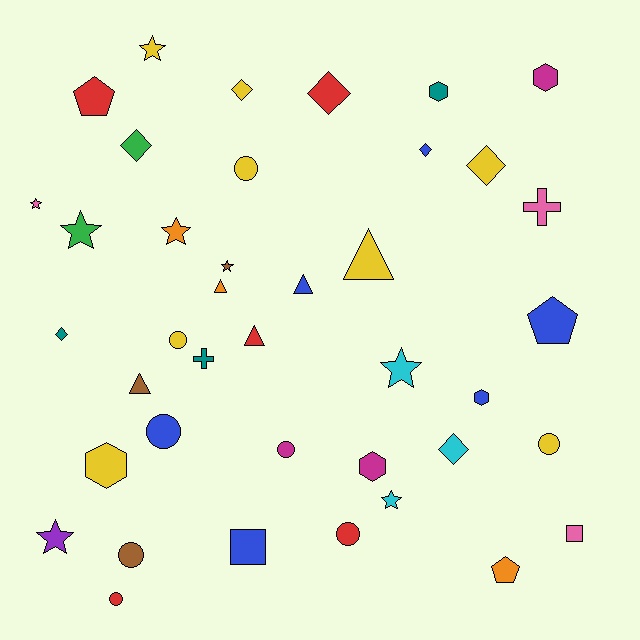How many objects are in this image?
There are 40 objects.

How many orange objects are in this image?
There are 3 orange objects.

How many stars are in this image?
There are 8 stars.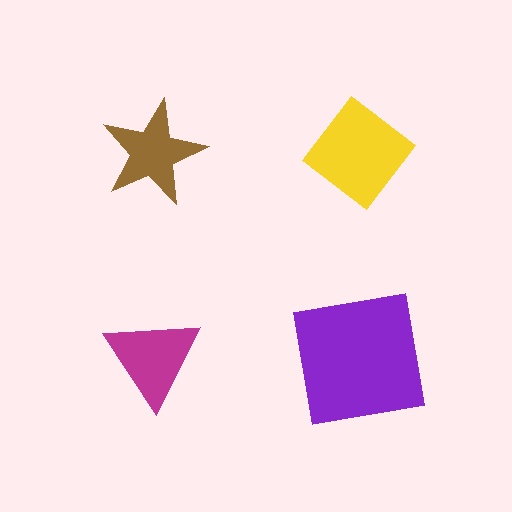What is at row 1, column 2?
A yellow diamond.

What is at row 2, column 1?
A magenta triangle.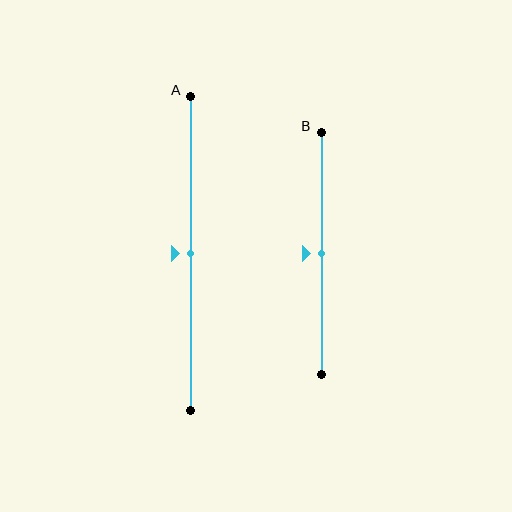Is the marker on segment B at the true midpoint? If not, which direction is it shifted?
Yes, the marker on segment B is at the true midpoint.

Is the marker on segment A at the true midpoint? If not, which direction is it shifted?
Yes, the marker on segment A is at the true midpoint.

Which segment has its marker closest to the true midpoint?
Segment A has its marker closest to the true midpoint.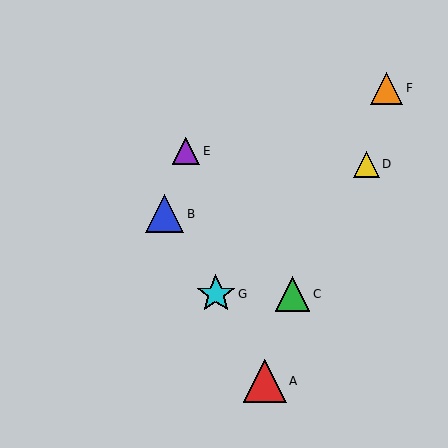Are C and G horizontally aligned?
Yes, both are at y≈294.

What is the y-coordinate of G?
Object G is at y≈294.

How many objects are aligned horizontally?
2 objects (C, G) are aligned horizontally.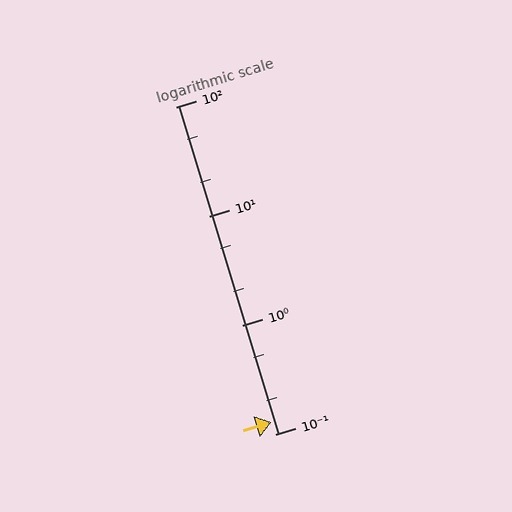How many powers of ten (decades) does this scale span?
The scale spans 3 decades, from 0.1 to 100.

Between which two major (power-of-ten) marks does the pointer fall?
The pointer is between 0.1 and 1.